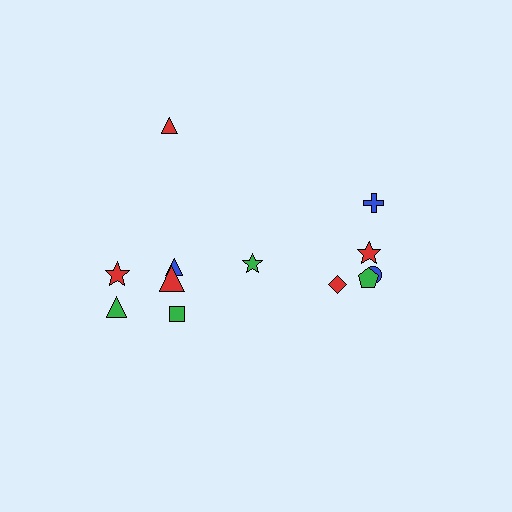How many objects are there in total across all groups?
There are 12 objects.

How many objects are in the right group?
There are 5 objects.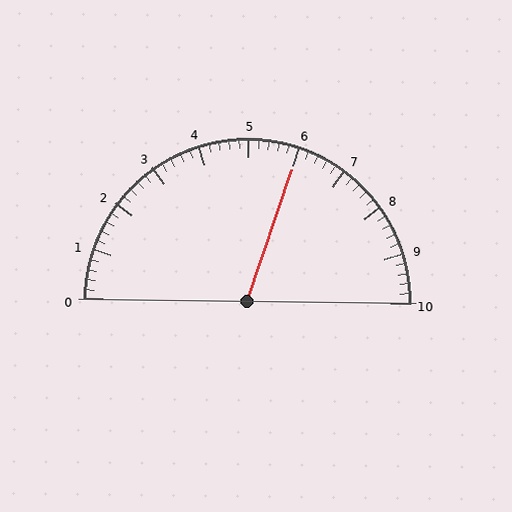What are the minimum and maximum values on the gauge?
The gauge ranges from 0 to 10.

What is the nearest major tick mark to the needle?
The nearest major tick mark is 6.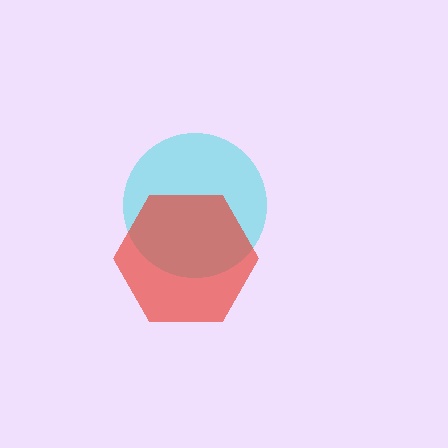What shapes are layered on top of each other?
The layered shapes are: a cyan circle, a red hexagon.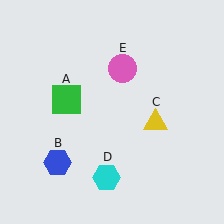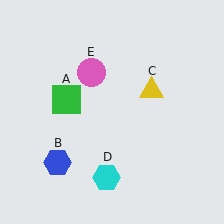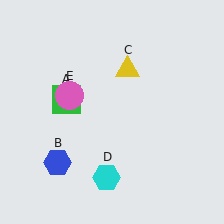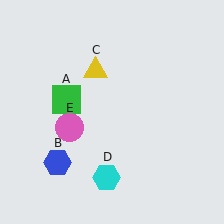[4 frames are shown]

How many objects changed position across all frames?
2 objects changed position: yellow triangle (object C), pink circle (object E).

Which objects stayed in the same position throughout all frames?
Green square (object A) and blue hexagon (object B) and cyan hexagon (object D) remained stationary.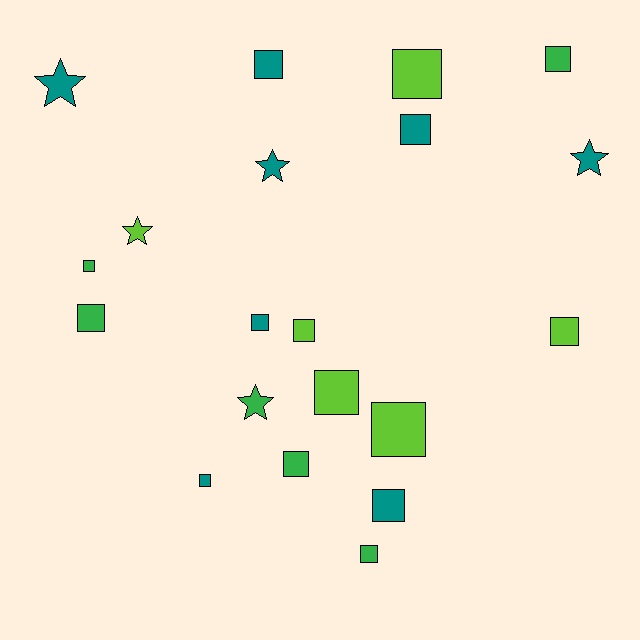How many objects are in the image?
There are 20 objects.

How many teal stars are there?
There are 3 teal stars.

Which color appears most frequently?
Teal, with 8 objects.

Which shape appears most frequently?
Square, with 15 objects.